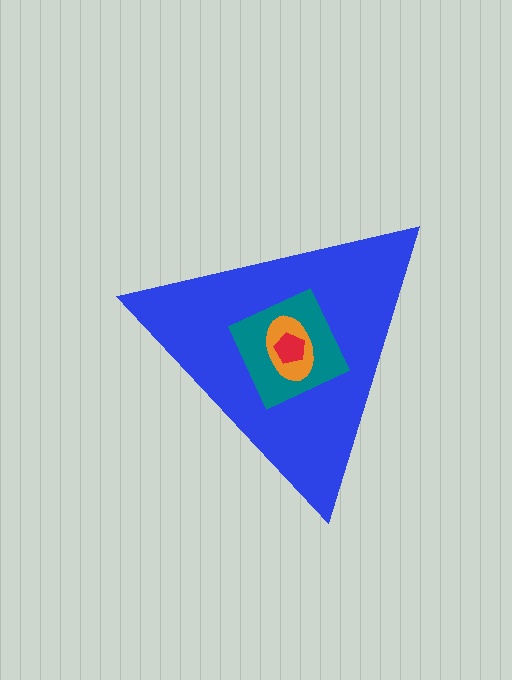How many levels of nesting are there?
4.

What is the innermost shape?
The red pentagon.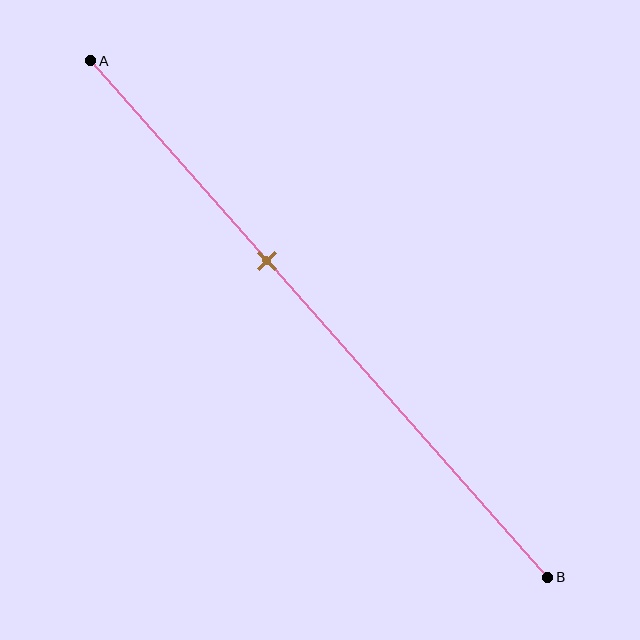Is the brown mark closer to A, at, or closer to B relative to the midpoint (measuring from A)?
The brown mark is closer to point A than the midpoint of segment AB.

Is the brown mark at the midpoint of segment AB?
No, the mark is at about 40% from A, not at the 50% midpoint.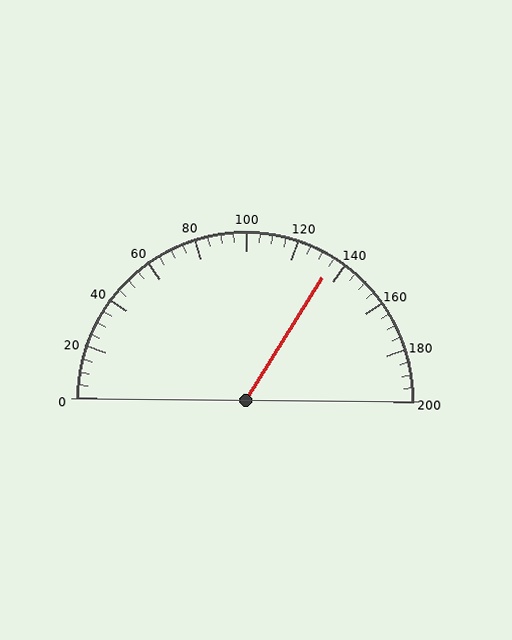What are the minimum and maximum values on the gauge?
The gauge ranges from 0 to 200.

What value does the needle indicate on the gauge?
The needle indicates approximately 135.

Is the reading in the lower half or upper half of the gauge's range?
The reading is in the upper half of the range (0 to 200).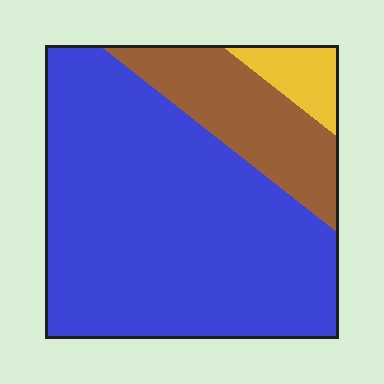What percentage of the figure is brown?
Brown covers roughly 20% of the figure.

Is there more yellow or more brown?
Brown.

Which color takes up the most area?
Blue, at roughly 75%.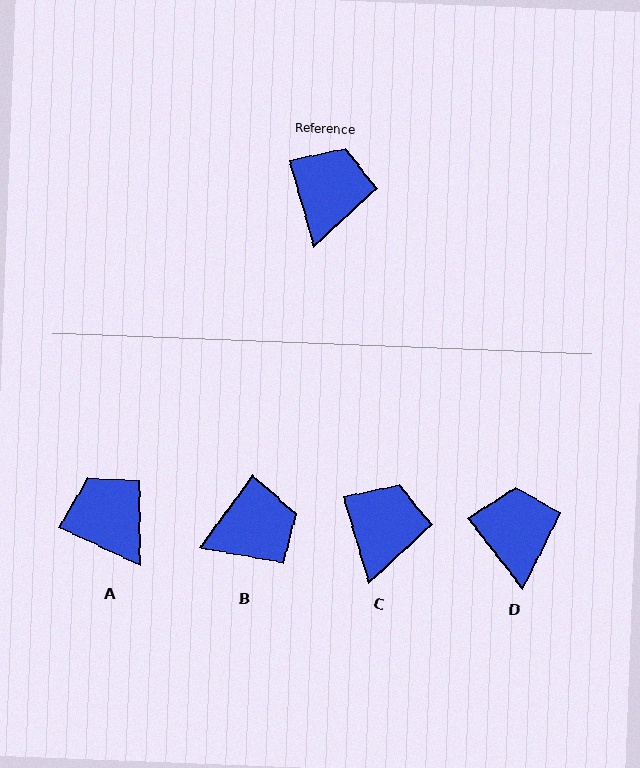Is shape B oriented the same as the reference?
No, it is off by about 53 degrees.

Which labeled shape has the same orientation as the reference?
C.